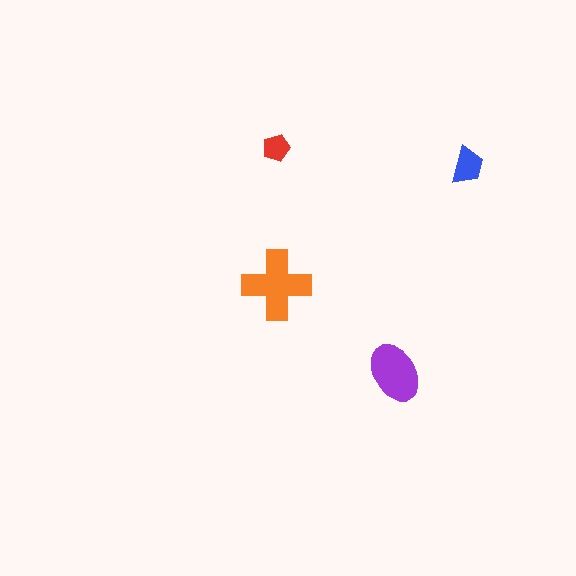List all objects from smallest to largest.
The red pentagon, the blue trapezoid, the purple ellipse, the orange cross.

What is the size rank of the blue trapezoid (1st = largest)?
3rd.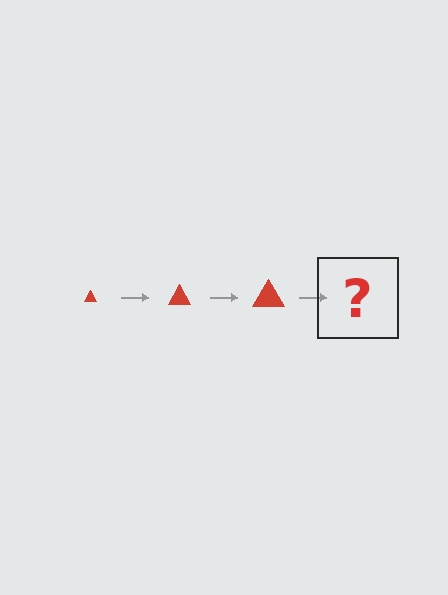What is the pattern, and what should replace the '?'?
The pattern is that the triangle gets progressively larger each step. The '?' should be a red triangle, larger than the previous one.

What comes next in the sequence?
The next element should be a red triangle, larger than the previous one.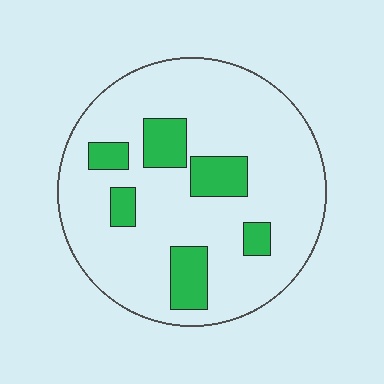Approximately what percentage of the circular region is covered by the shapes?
Approximately 20%.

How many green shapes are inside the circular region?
6.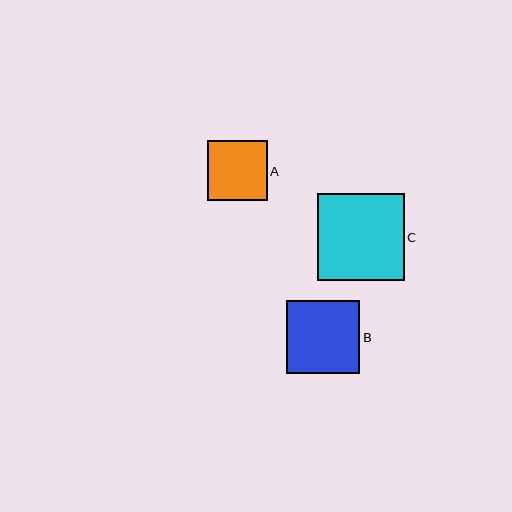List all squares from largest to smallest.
From largest to smallest: C, B, A.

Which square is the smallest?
Square A is the smallest with a size of approximately 60 pixels.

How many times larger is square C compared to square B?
Square C is approximately 1.2 times the size of square B.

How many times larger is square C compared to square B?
Square C is approximately 1.2 times the size of square B.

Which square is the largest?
Square C is the largest with a size of approximately 87 pixels.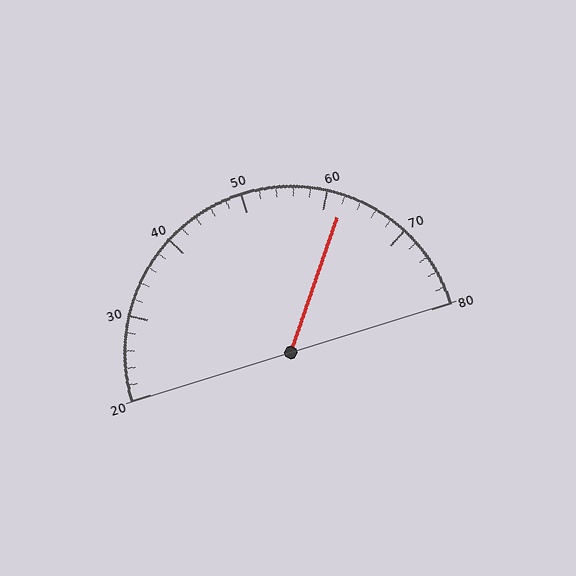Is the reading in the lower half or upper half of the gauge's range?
The reading is in the upper half of the range (20 to 80).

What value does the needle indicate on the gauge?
The needle indicates approximately 62.